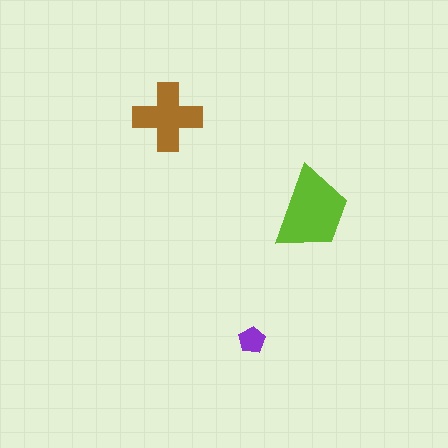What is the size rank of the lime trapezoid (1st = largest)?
1st.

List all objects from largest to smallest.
The lime trapezoid, the brown cross, the purple pentagon.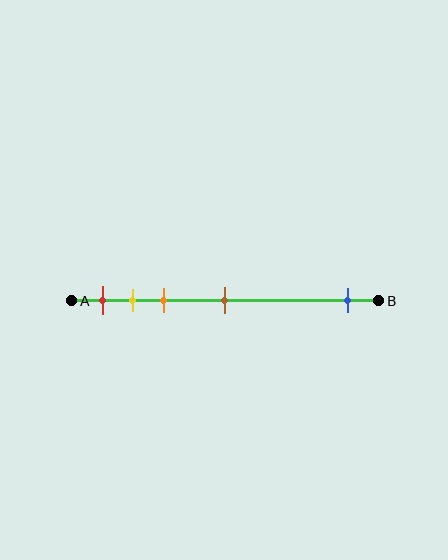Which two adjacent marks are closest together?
The yellow and orange marks are the closest adjacent pair.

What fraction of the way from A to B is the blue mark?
The blue mark is approximately 90% (0.9) of the way from A to B.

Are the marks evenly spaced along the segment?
No, the marks are not evenly spaced.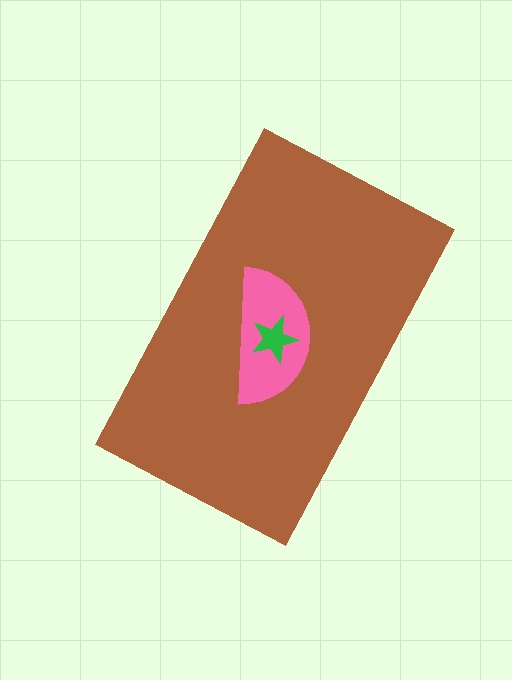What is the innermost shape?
The green star.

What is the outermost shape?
The brown rectangle.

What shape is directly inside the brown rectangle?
The pink semicircle.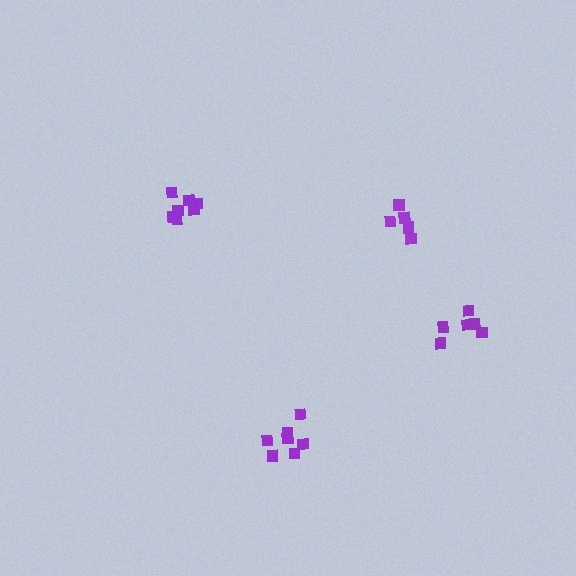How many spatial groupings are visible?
There are 4 spatial groupings.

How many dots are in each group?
Group 1: 7 dots, Group 2: 7 dots, Group 3: 5 dots, Group 4: 6 dots (25 total).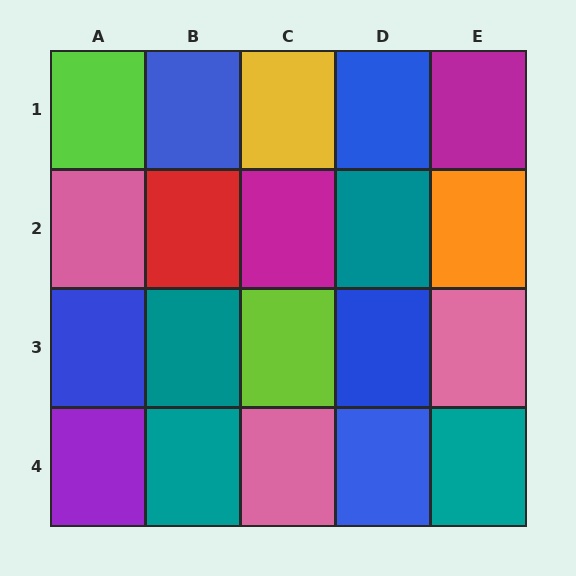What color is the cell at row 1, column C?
Yellow.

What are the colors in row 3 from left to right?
Blue, teal, lime, blue, pink.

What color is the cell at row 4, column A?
Purple.